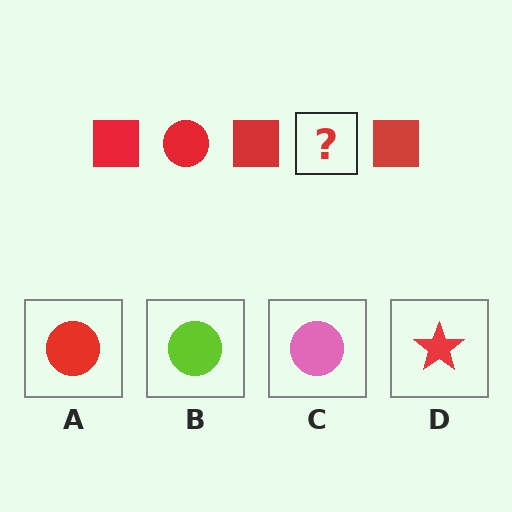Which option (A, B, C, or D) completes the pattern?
A.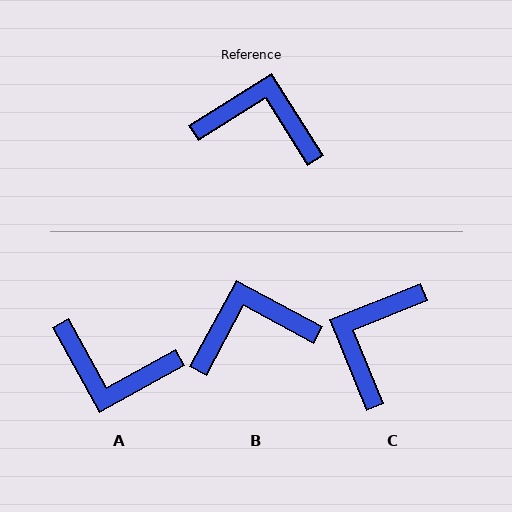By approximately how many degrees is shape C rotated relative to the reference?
Approximately 80 degrees counter-clockwise.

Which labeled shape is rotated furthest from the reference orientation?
A, about 177 degrees away.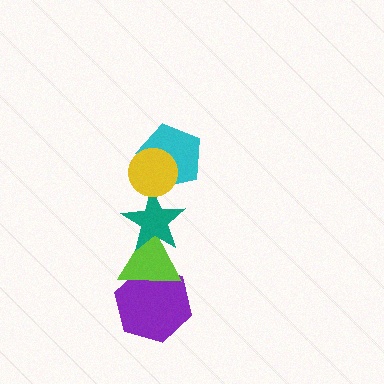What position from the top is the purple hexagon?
The purple hexagon is 5th from the top.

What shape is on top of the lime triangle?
The teal star is on top of the lime triangle.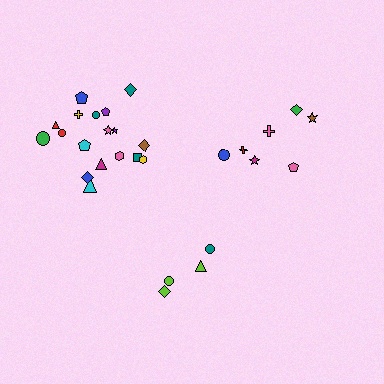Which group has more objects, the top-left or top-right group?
The top-left group.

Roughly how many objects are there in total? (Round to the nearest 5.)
Roughly 30 objects in total.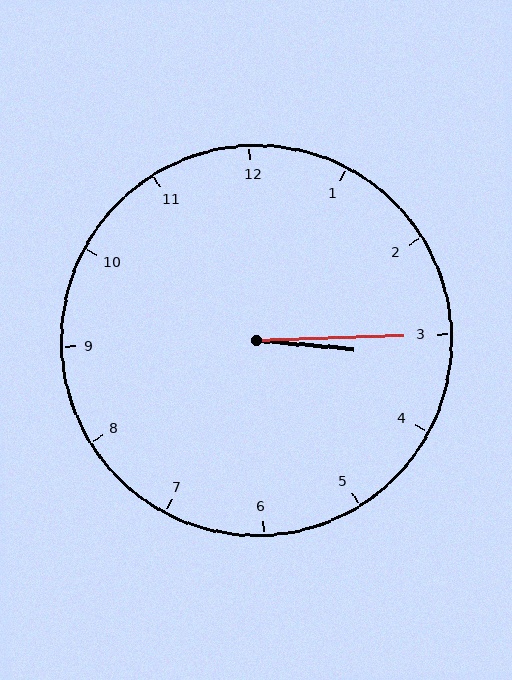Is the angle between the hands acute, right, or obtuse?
It is acute.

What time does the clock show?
3:15.